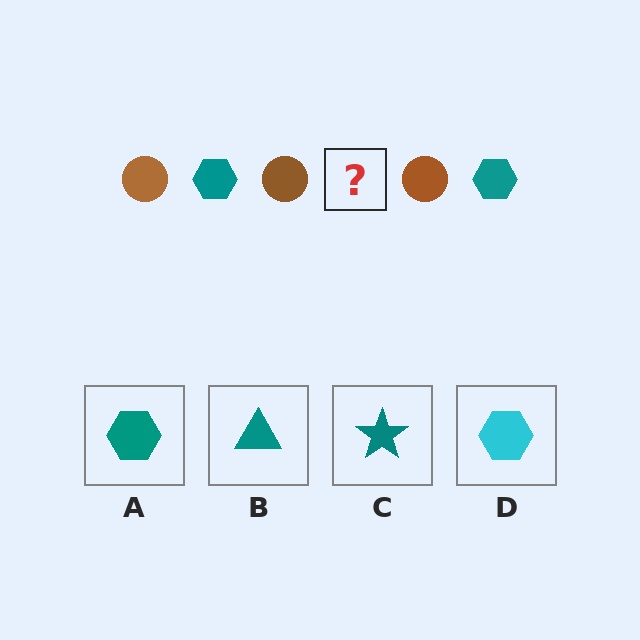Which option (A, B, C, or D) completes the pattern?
A.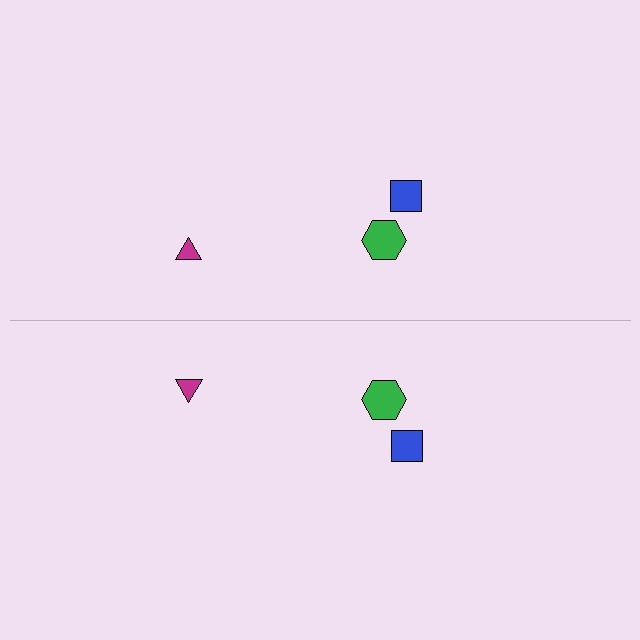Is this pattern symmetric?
Yes, this pattern has bilateral (reflection) symmetry.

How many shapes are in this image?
There are 6 shapes in this image.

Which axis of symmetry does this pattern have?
The pattern has a horizontal axis of symmetry running through the center of the image.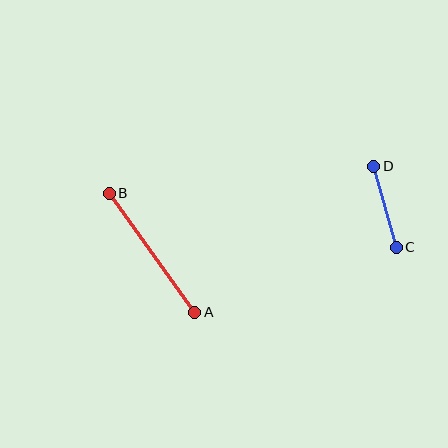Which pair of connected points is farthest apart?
Points A and B are farthest apart.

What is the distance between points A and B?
The distance is approximately 147 pixels.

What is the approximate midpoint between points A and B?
The midpoint is at approximately (152, 253) pixels.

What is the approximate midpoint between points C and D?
The midpoint is at approximately (385, 207) pixels.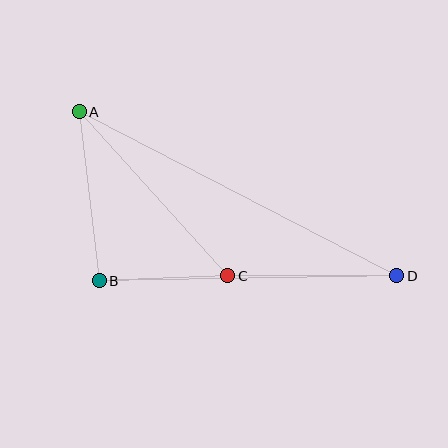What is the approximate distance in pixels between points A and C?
The distance between A and C is approximately 221 pixels.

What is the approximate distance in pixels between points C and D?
The distance between C and D is approximately 169 pixels.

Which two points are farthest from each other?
Points A and D are farthest from each other.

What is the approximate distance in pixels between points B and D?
The distance between B and D is approximately 298 pixels.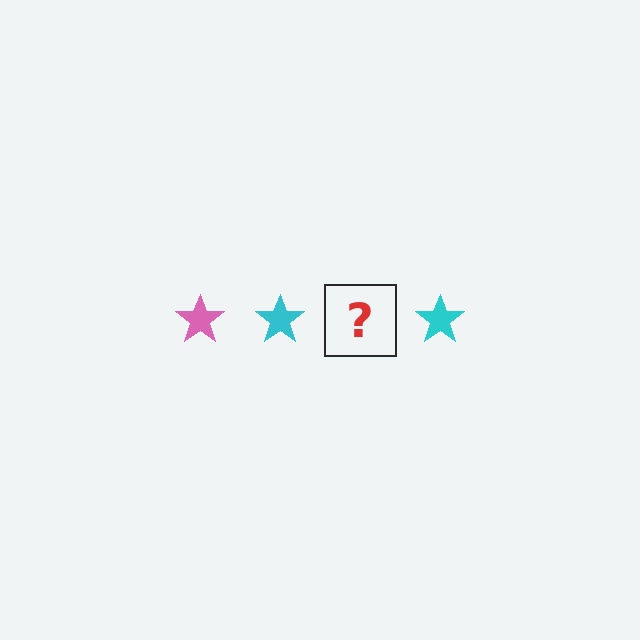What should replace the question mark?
The question mark should be replaced with a pink star.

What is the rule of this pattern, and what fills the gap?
The rule is that the pattern cycles through pink, cyan stars. The gap should be filled with a pink star.